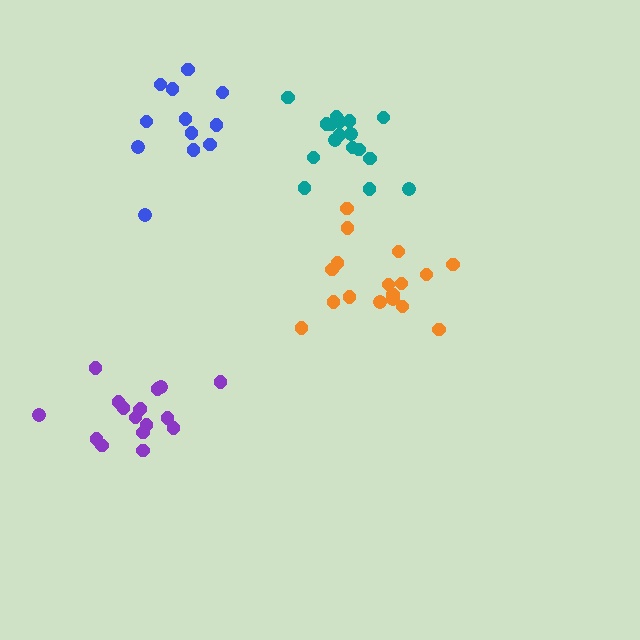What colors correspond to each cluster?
The clusters are colored: orange, purple, blue, teal.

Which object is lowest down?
The purple cluster is bottommost.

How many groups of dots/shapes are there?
There are 4 groups.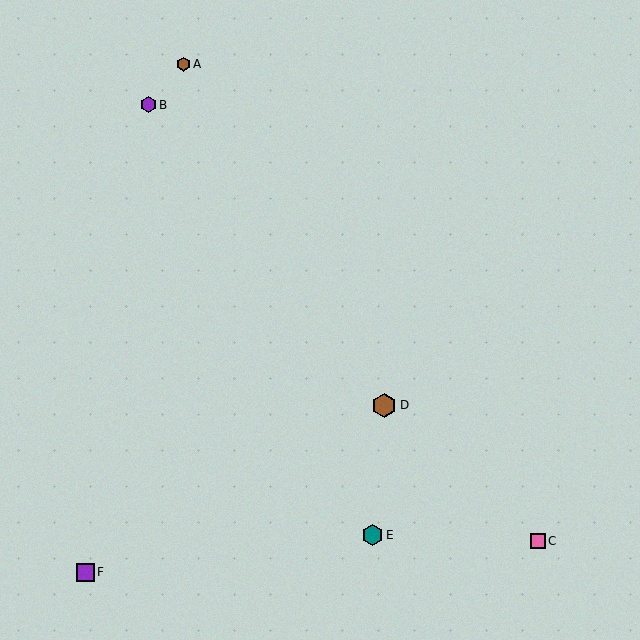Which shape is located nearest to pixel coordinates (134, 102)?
The purple hexagon (labeled B) at (148, 105) is nearest to that location.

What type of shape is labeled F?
Shape F is a purple square.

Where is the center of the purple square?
The center of the purple square is at (85, 572).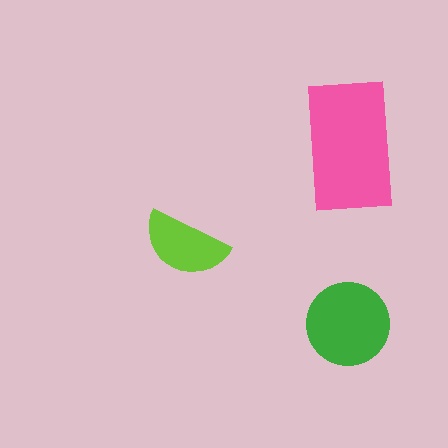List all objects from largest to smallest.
The pink rectangle, the green circle, the lime semicircle.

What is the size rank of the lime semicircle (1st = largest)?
3rd.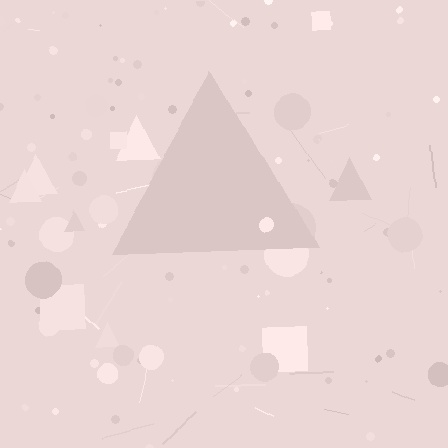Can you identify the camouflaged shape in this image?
The camouflaged shape is a triangle.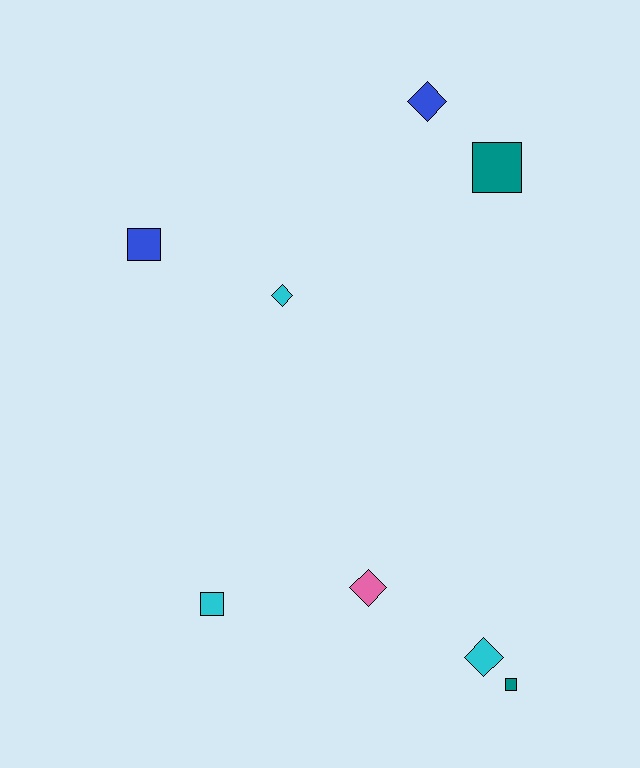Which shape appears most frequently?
Square, with 4 objects.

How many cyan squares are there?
There is 1 cyan square.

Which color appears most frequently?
Cyan, with 3 objects.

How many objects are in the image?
There are 8 objects.